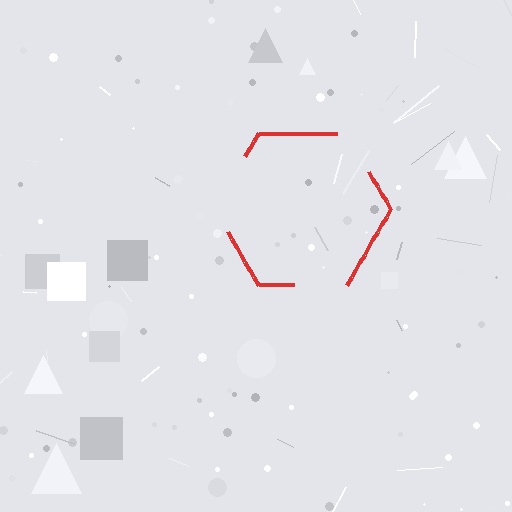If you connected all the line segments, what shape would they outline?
They would outline a hexagon.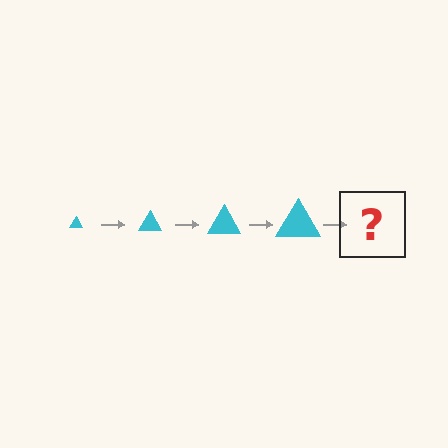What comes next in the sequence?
The next element should be a cyan triangle, larger than the previous one.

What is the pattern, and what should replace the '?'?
The pattern is that the triangle gets progressively larger each step. The '?' should be a cyan triangle, larger than the previous one.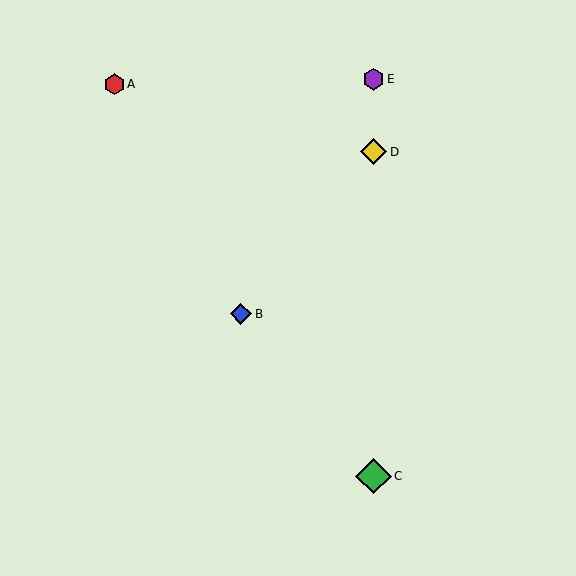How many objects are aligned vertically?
3 objects (C, D, E) are aligned vertically.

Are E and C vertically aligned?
Yes, both are at x≈373.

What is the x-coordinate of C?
Object C is at x≈373.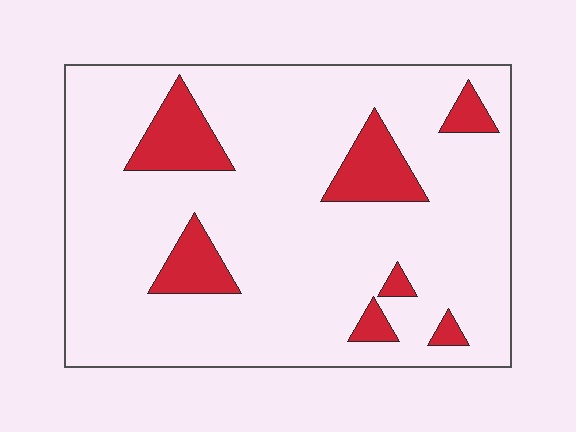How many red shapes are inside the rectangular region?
7.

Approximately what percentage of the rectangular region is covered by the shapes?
Approximately 15%.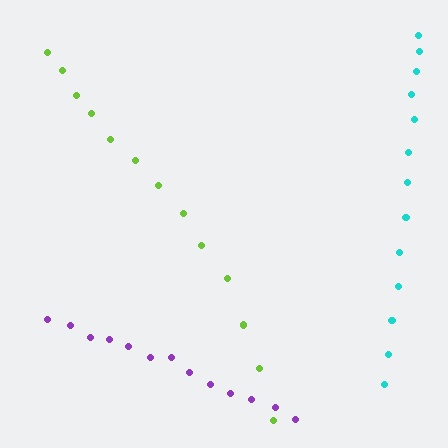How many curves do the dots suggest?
There are 3 distinct paths.